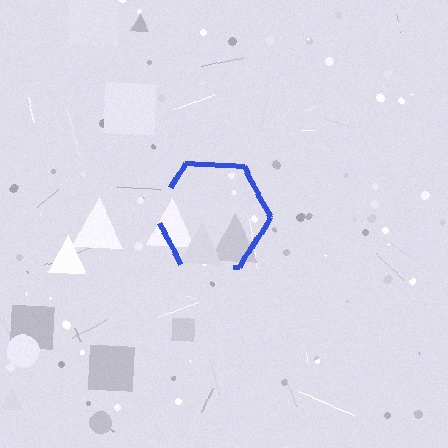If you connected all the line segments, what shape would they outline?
They would outline a hexagon.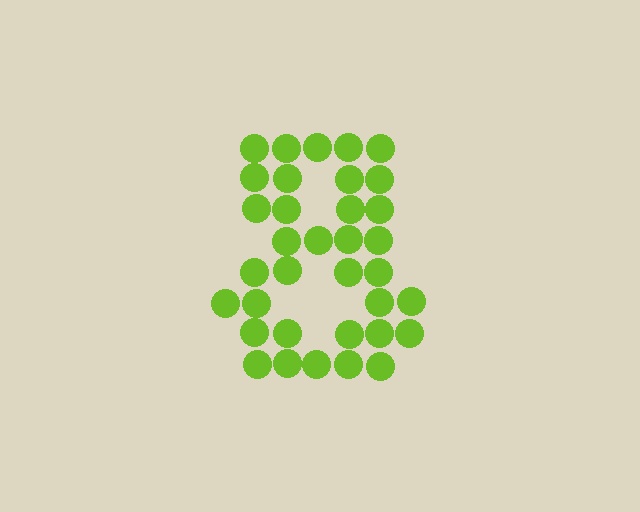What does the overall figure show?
The overall figure shows the digit 8.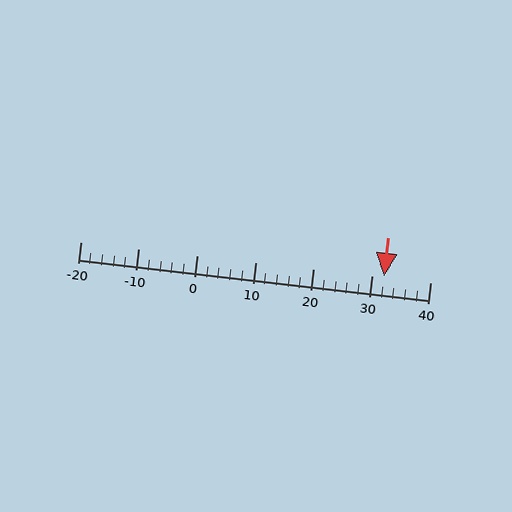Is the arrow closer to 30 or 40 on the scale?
The arrow is closer to 30.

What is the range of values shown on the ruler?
The ruler shows values from -20 to 40.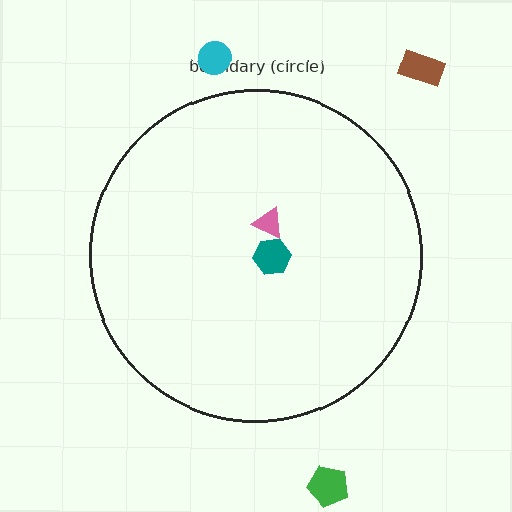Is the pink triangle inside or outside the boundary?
Inside.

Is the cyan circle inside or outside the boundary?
Outside.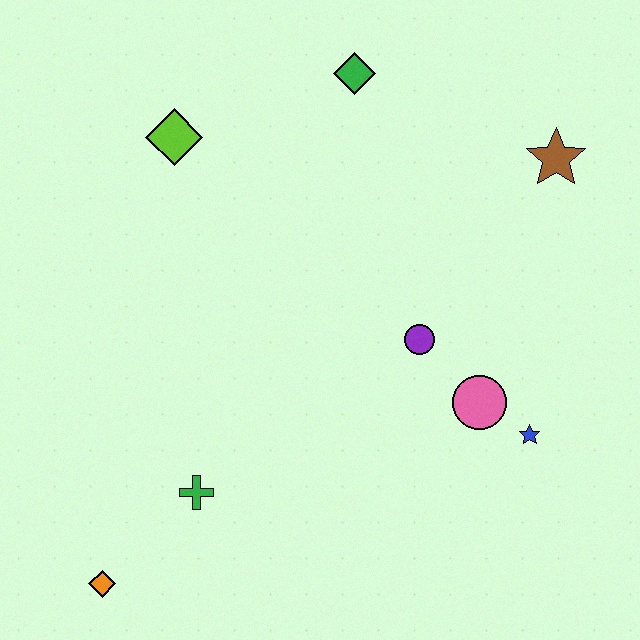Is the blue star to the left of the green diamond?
No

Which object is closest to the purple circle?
The pink circle is closest to the purple circle.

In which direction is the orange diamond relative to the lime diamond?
The orange diamond is below the lime diamond.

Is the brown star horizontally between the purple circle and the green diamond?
No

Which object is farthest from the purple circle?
The orange diamond is farthest from the purple circle.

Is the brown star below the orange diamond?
No